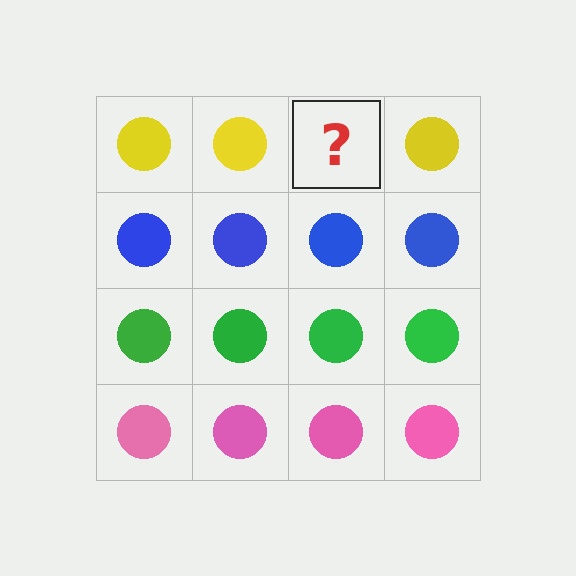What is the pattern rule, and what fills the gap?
The rule is that each row has a consistent color. The gap should be filled with a yellow circle.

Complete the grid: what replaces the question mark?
The question mark should be replaced with a yellow circle.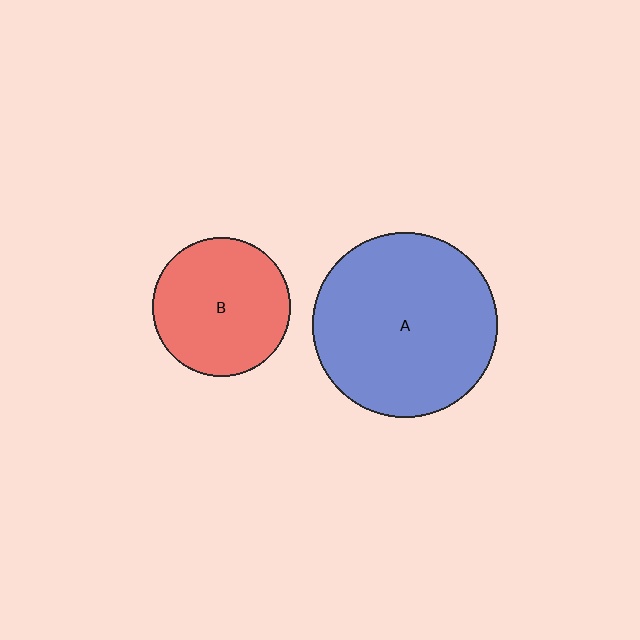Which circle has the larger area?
Circle A (blue).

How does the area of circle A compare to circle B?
Approximately 1.8 times.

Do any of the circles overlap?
No, none of the circles overlap.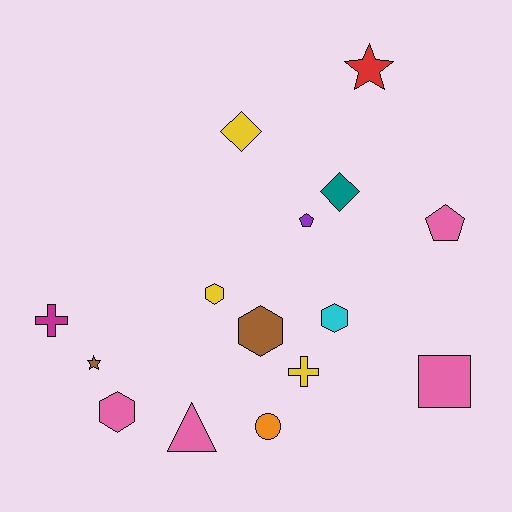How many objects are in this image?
There are 15 objects.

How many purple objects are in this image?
There is 1 purple object.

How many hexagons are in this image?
There are 4 hexagons.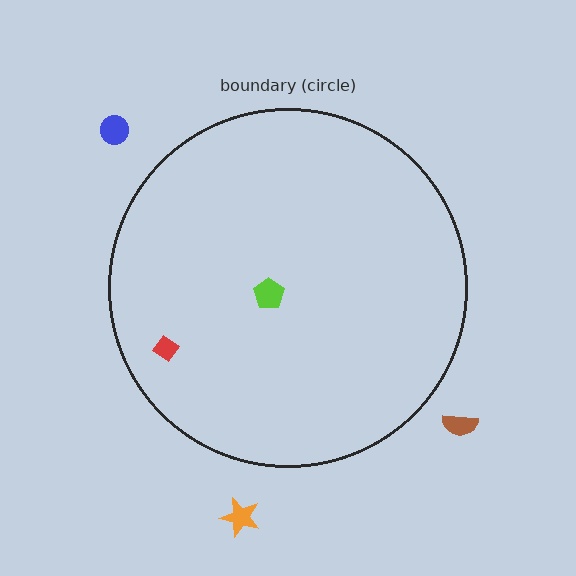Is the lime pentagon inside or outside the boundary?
Inside.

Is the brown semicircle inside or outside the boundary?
Outside.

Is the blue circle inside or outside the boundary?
Outside.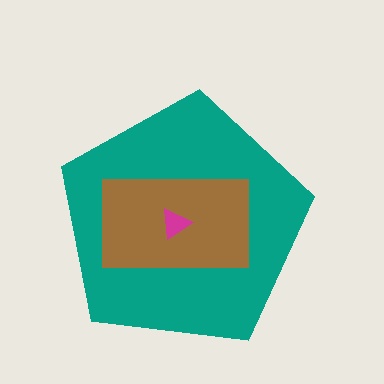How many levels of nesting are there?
3.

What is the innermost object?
The magenta triangle.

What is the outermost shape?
The teal pentagon.